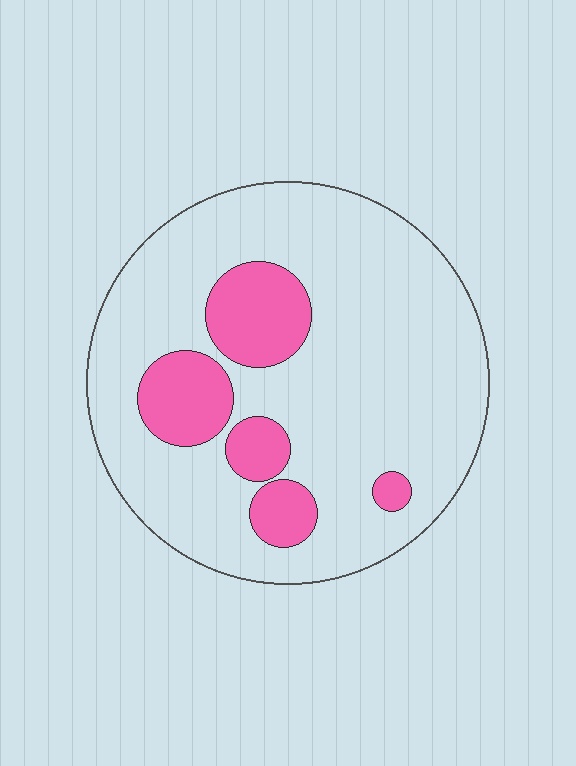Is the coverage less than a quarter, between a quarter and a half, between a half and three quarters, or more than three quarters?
Less than a quarter.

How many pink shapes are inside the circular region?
5.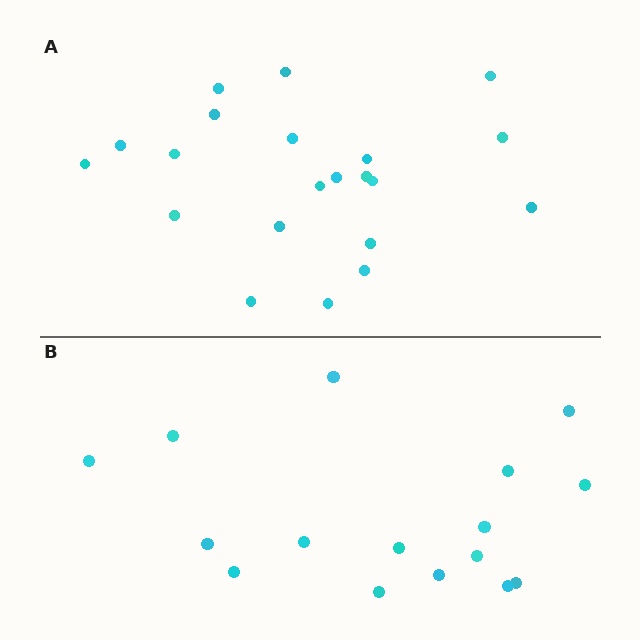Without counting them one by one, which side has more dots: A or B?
Region A (the top region) has more dots.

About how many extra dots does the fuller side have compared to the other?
Region A has about 5 more dots than region B.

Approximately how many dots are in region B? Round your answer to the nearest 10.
About 20 dots. (The exact count is 16, which rounds to 20.)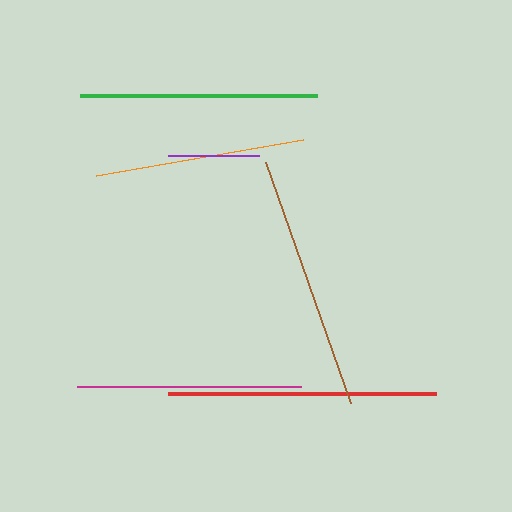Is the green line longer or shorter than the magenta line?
The green line is longer than the magenta line.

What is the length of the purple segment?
The purple segment is approximately 91 pixels long.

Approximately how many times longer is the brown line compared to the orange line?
The brown line is approximately 1.2 times the length of the orange line.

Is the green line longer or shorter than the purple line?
The green line is longer than the purple line.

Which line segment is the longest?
The red line is the longest at approximately 268 pixels.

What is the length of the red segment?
The red segment is approximately 268 pixels long.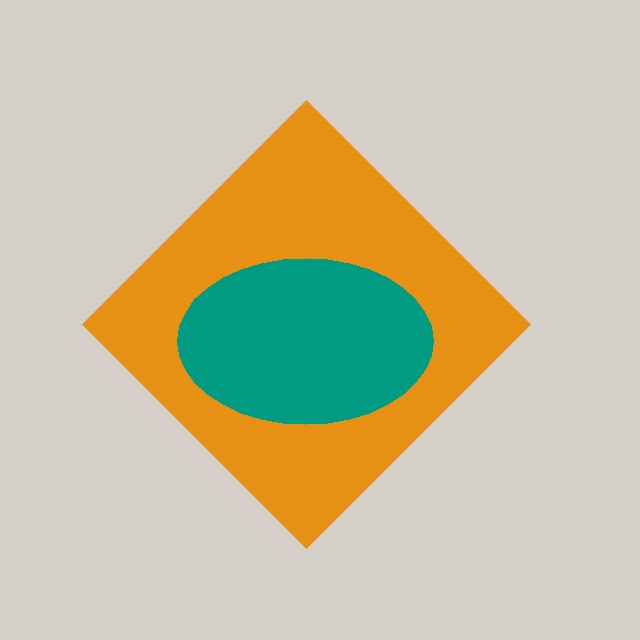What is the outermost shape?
The orange diamond.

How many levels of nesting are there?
2.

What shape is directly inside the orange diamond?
The teal ellipse.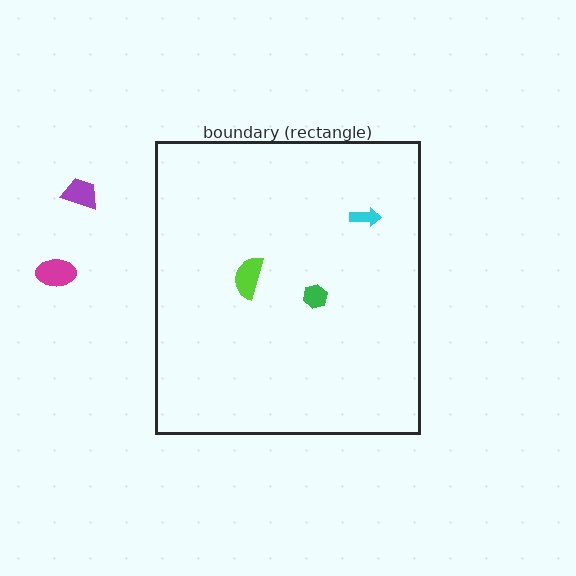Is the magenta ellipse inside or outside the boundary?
Outside.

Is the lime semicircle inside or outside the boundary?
Inside.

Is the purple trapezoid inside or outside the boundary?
Outside.